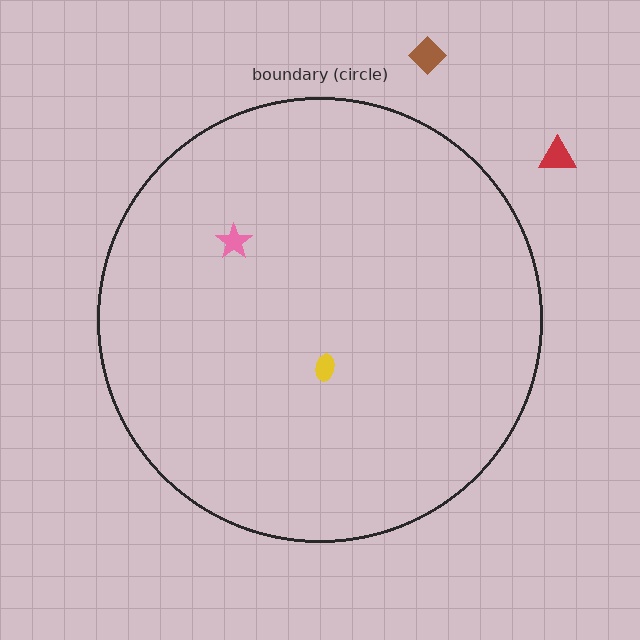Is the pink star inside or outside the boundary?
Inside.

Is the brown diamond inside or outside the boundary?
Outside.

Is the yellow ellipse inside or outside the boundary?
Inside.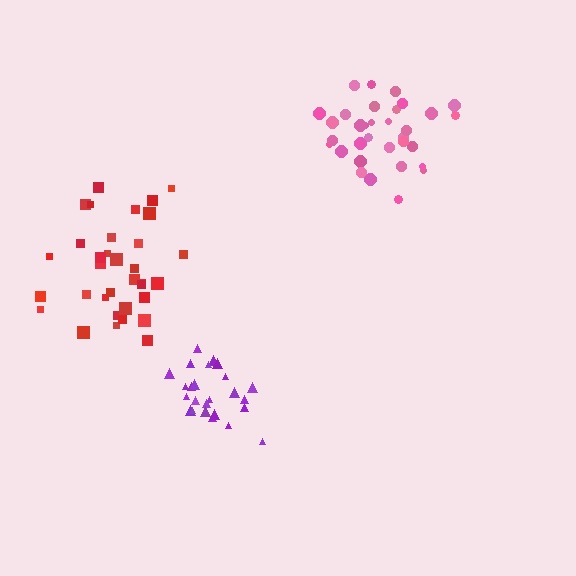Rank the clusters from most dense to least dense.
purple, pink, red.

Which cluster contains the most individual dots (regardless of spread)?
Red (34).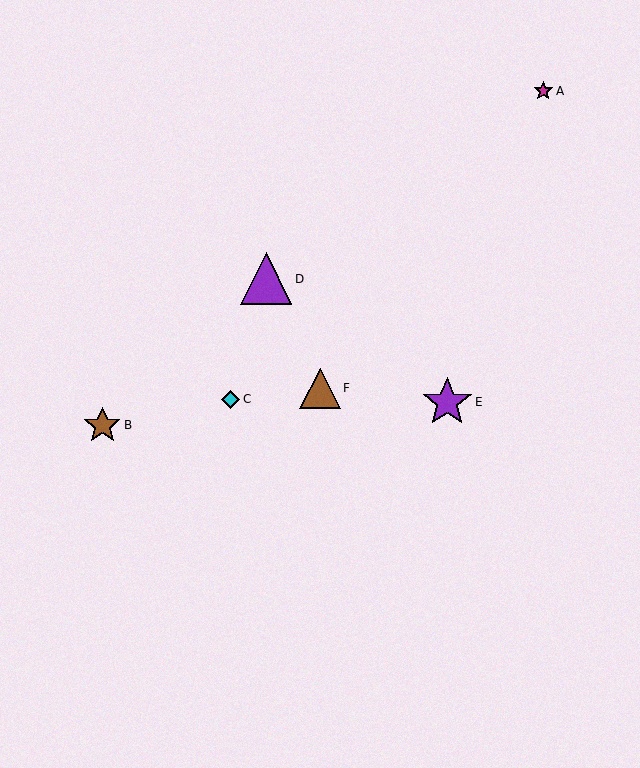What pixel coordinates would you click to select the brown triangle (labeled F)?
Click at (320, 388) to select the brown triangle F.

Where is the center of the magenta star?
The center of the magenta star is at (543, 91).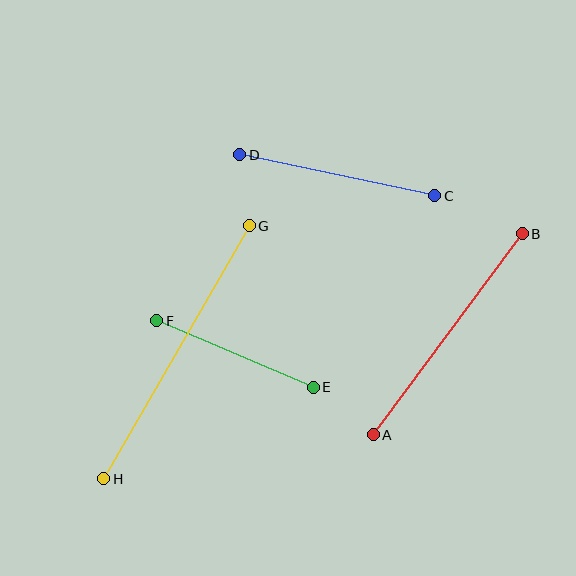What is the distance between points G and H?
The distance is approximately 292 pixels.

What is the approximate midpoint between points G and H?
The midpoint is at approximately (176, 352) pixels.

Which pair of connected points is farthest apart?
Points G and H are farthest apart.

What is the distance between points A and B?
The distance is approximately 250 pixels.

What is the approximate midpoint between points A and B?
The midpoint is at approximately (448, 334) pixels.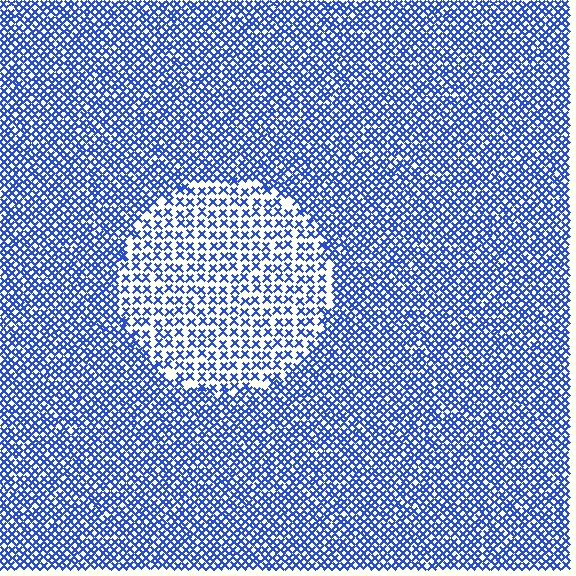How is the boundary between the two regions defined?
The boundary is defined by a change in element density (approximately 1.9x ratio). All elements are the same color, size, and shape.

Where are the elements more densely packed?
The elements are more densely packed outside the circle boundary.